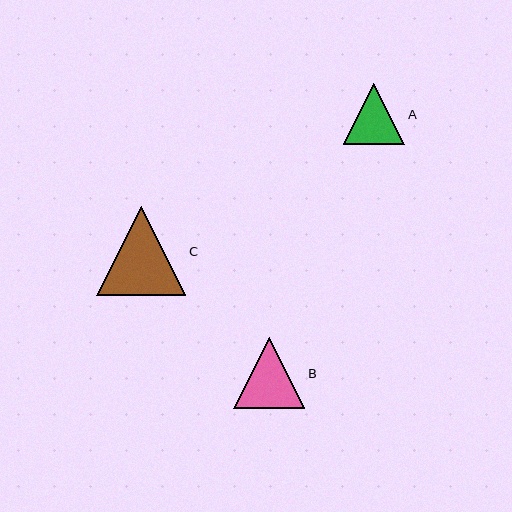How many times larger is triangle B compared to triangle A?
Triangle B is approximately 1.2 times the size of triangle A.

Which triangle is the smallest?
Triangle A is the smallest with a size of approximately 61 pixels.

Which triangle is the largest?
Triangle C is the largest with a size of approximately 89 pixels.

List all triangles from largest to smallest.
From largest to smallest: C, B, A.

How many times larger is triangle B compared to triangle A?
Triangle B is approximately 1.2 times the size of triangle A.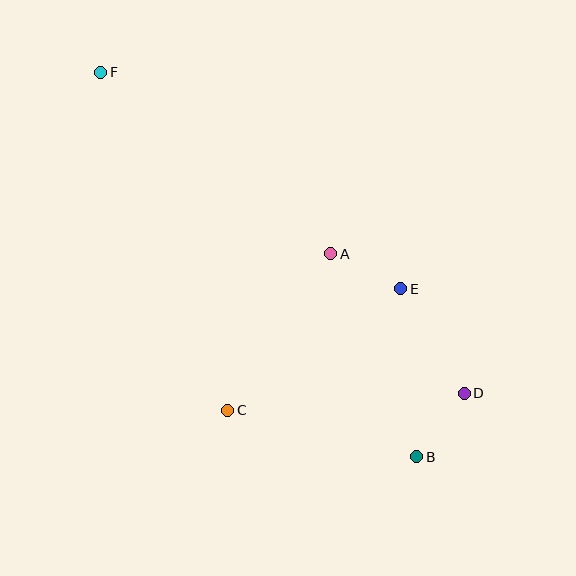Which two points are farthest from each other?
Points B and F are farthest from each other.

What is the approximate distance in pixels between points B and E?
The distance between B and E is approximately 169 pixels.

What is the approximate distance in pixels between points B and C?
The distance between B and C is approximately 195 pixels.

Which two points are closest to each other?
Points A and E are closest to each other.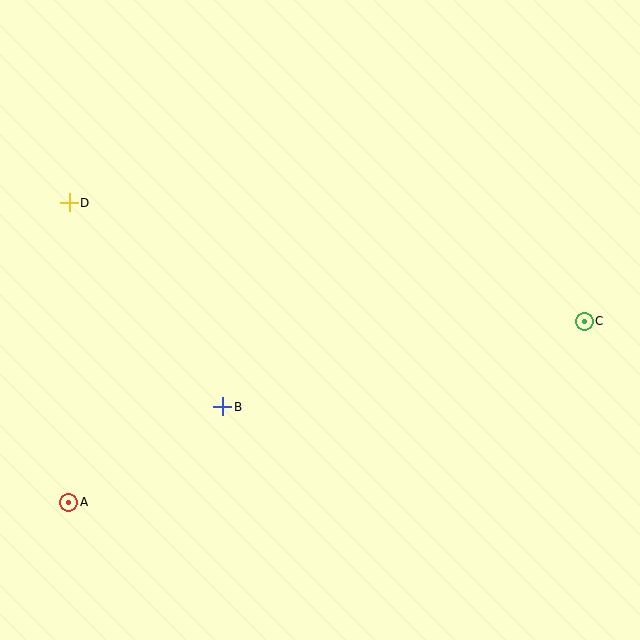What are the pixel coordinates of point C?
Point C is at (584, 321).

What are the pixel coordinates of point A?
Point A is at (69, 502).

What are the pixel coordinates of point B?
Point B is at (223, 407).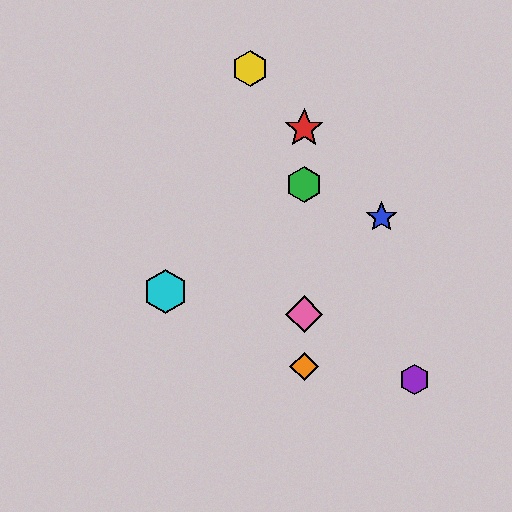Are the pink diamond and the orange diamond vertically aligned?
Yes, both are at x≈304.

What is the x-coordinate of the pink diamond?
The pink diamond is at x≈304.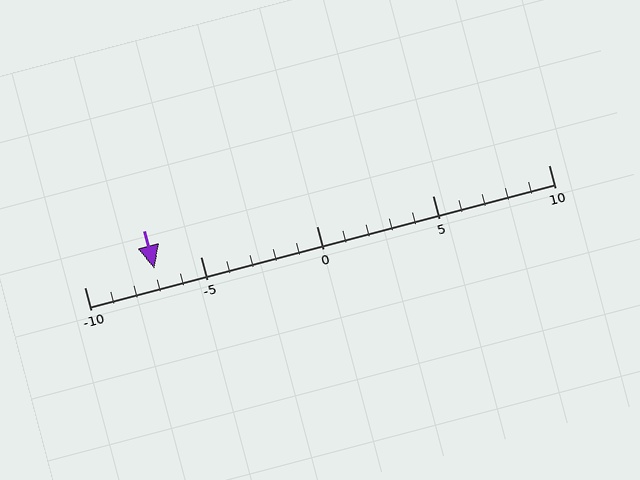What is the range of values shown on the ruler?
The ruler shows values from -10 to 10.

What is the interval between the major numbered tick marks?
The major tick marks are spaced 5 units apart.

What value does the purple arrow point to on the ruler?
The purple arrow points to approximately -7.